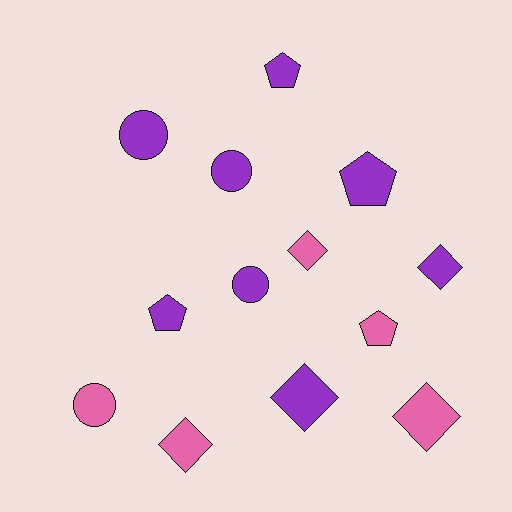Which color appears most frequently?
Purple, with 8 objects.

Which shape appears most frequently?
Diamond, with 5 objects.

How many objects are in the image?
There are 13 objects.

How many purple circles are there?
There are 3 purple circles.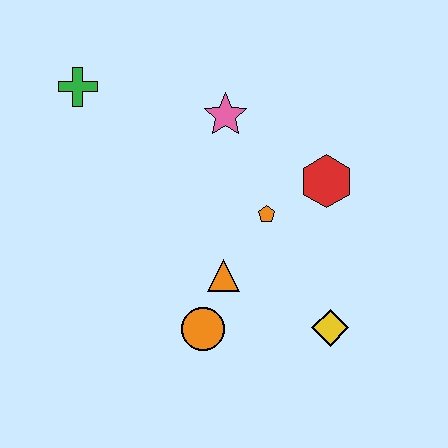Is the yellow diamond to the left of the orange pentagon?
No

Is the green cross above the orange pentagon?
Yes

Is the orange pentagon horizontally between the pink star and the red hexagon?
Yes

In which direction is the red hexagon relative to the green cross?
The red hexagon is to the right of the green cross.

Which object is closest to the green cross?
The pink star is closest to the green cross.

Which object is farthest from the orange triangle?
The green cross is farthest from the orange triangle.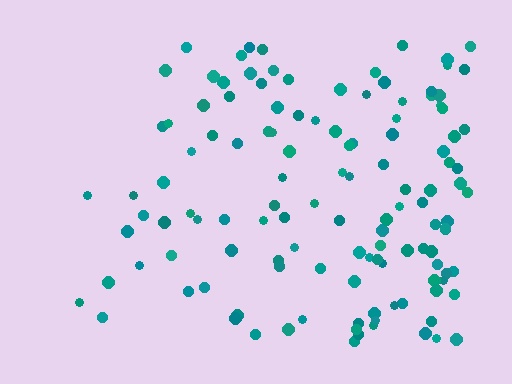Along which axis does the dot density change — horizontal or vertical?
Horizontal.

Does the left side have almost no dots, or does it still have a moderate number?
Still a moderate number, just noticeably fewer than the right.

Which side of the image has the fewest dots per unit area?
The left.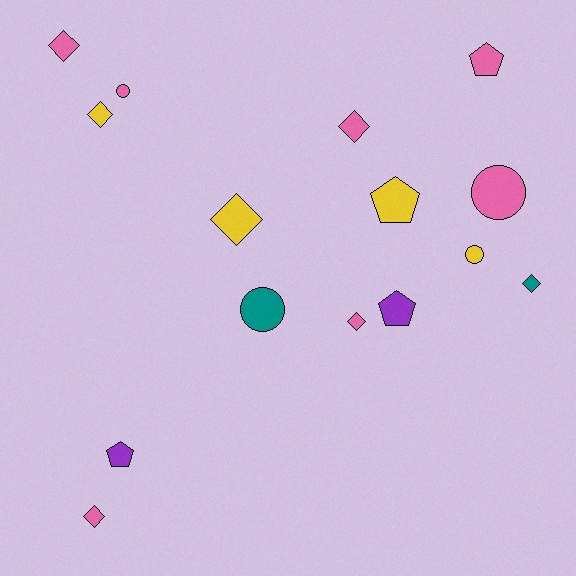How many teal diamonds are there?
There is 1 teal diamond.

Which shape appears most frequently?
Diamond, with 7 objects.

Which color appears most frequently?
Pink, with 7 objects.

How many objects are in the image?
There are 15 objects.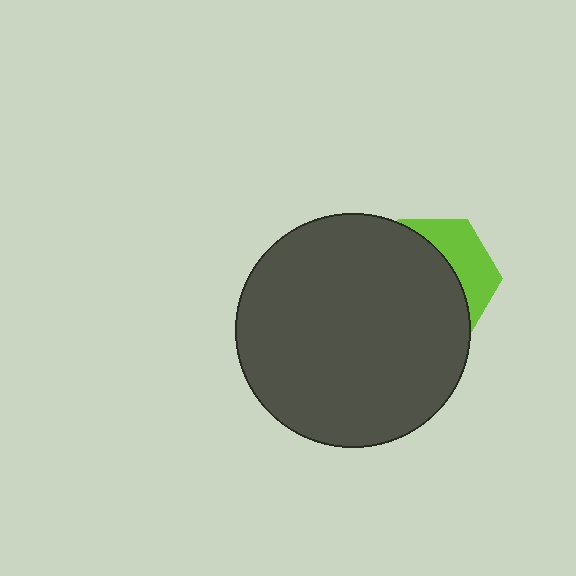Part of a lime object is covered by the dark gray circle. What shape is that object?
It is a hexagon.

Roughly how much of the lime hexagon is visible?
A small part of it is visible (roughly 33%).